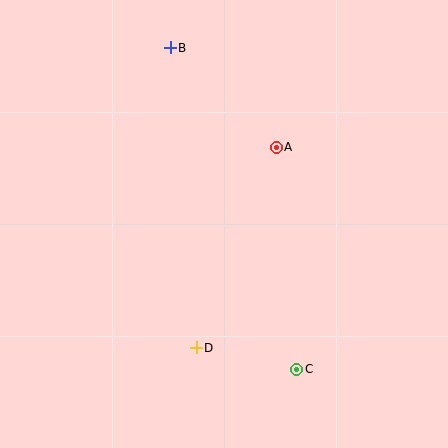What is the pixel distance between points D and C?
The distance between D and C is 103 pixels.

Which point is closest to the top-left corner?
Point B is closest to the top-left corner.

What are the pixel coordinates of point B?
Point B is at (170, 48).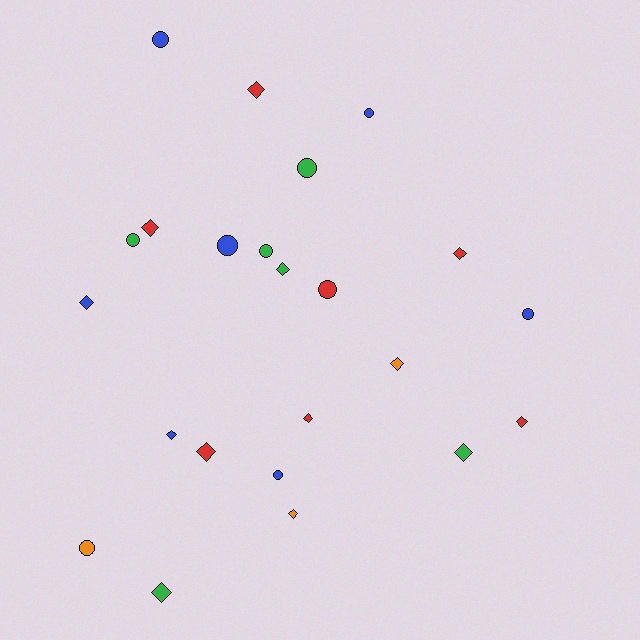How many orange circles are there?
There is 1 orange circle.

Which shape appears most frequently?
Diamond, with 13 objects.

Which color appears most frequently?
Blue, with 7 objects.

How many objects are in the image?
There are 23 objects.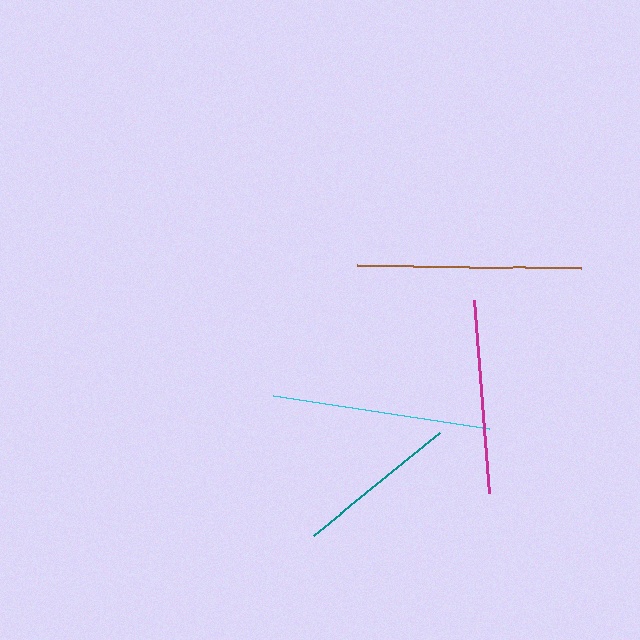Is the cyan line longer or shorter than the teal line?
The cyan line is longer than the teal line.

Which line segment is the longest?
The brown line is the longest at approximately 224 pixels.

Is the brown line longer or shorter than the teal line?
The brown line is longer than the teal line.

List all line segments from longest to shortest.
From longest to shortest: brown, cyan, magenta, teal.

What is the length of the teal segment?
The teal segment is approximately 164 pixels long.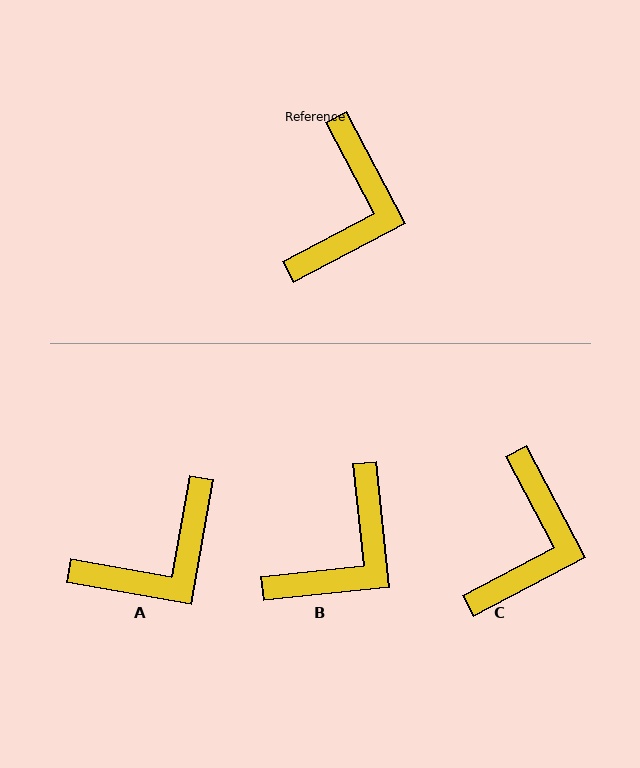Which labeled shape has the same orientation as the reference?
C.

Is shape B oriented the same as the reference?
No, it is off by about 22 degrees.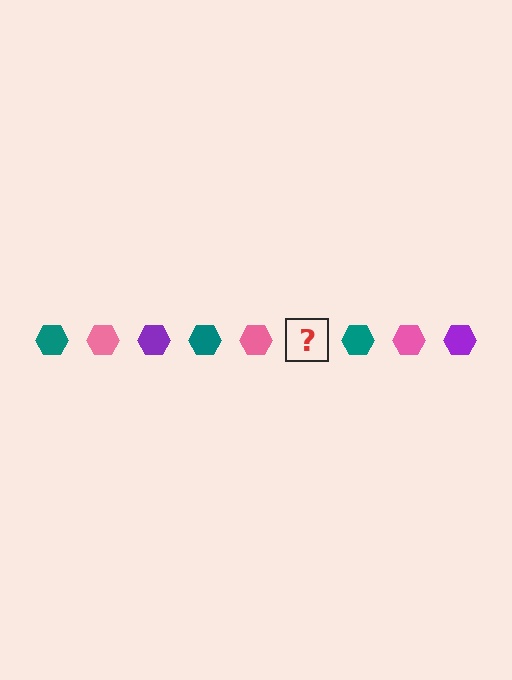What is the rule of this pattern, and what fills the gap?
The rule is that the pattern cycles through teal, pink, purple hexagons. The gap should be filled with a purple hexagon.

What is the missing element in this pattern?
The missing element is a purple hexagon.